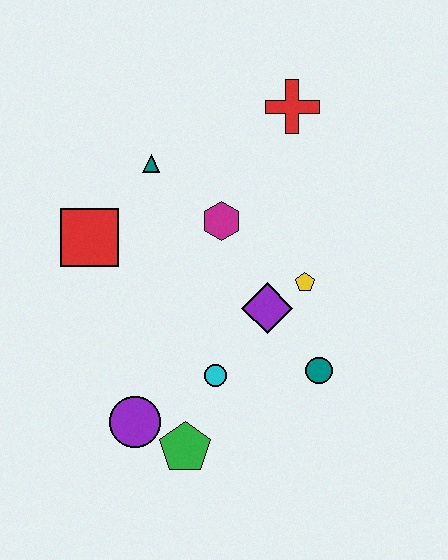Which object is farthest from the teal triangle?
The green pentagon is farthest from the teal triangle.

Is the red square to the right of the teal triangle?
No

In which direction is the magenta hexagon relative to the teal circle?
The magenta hexagon is above the teal circle.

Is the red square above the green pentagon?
Yes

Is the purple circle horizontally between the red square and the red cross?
Yes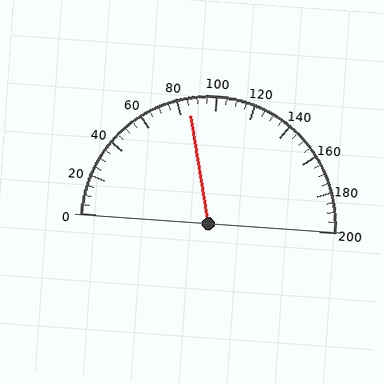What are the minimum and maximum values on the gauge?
The gauge ranges from 0 to 200.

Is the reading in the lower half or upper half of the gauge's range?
The reading is in the lower half of the range (0 to 200).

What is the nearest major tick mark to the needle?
The nearest major tick mark is 80.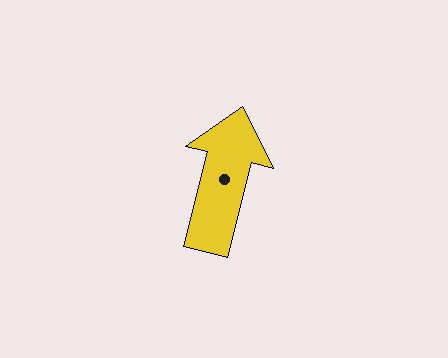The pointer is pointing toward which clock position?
Roughly 12 o'clock.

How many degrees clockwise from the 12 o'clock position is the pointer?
Approximately 14 degrees.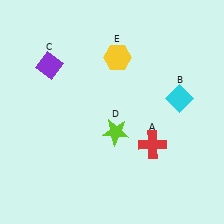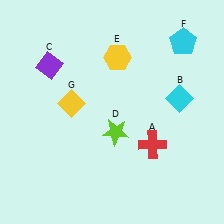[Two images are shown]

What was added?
A cyan pentagon (F), a yellow diamond (G) were added in Image 2.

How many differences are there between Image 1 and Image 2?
There are 2 differences between the two images.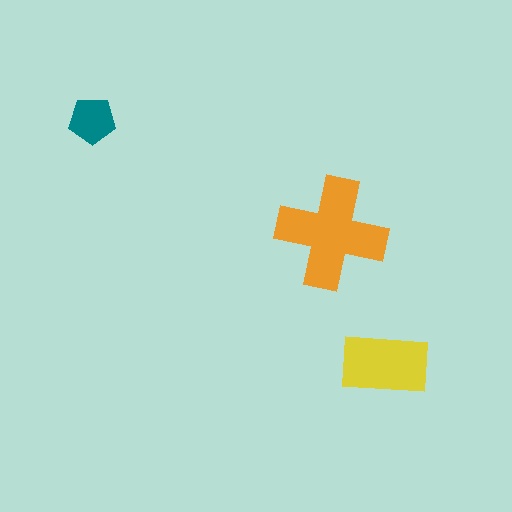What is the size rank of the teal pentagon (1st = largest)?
3rd.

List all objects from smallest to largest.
The teal pentagon, the yellow rectangle, the orange cross.